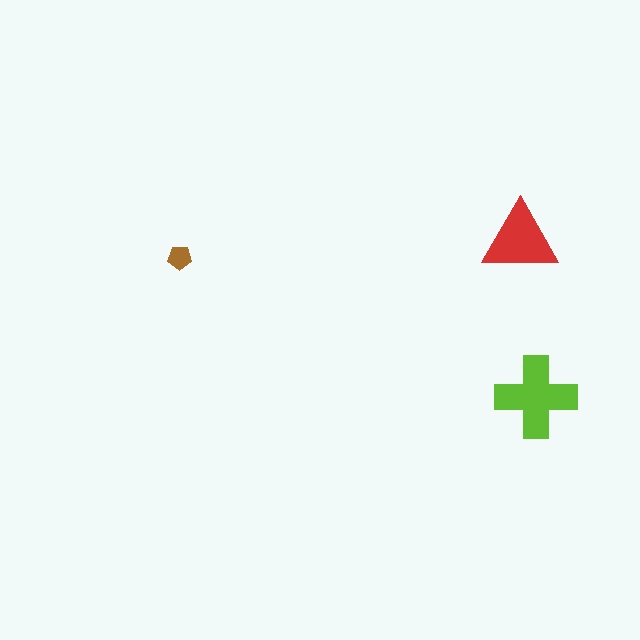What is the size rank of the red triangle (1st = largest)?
2nd.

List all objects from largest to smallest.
The lime cross, the red triangle, the brown pentagon.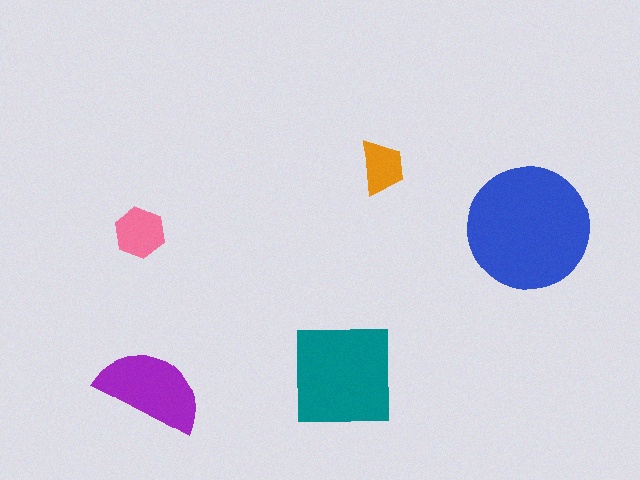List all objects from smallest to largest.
The orange trapezoid, the pink hexagon, the purple semicircle, the teal square, the blue circle.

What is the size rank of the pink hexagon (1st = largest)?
4th.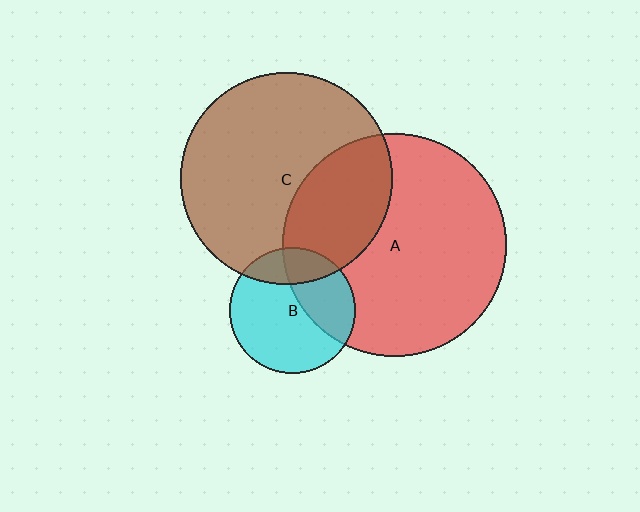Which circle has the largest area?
Circle A (red).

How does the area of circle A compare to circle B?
Approximately 3.1 times.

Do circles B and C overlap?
Yes.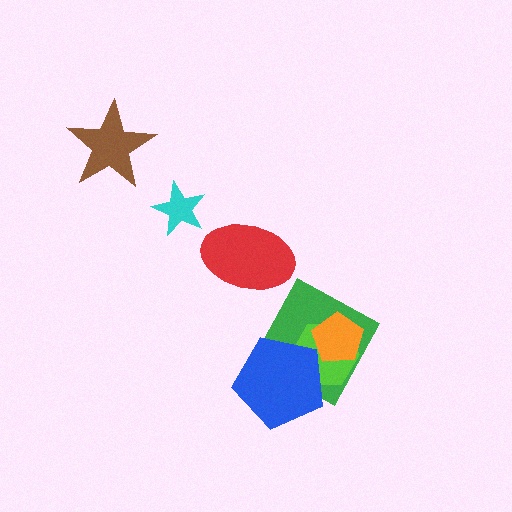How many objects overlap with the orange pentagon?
2 objects overlap with the orange pentagon.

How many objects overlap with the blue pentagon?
2 objects overlap with the blue pentagon.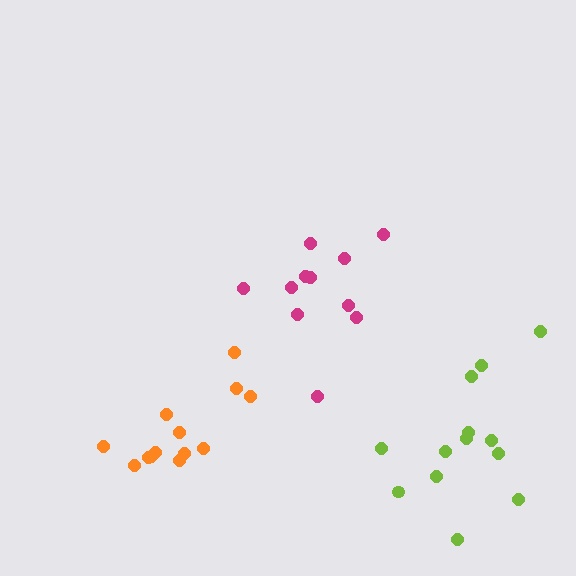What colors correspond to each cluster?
The clusters are colored: lime, orange, magenta.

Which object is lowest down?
The lime cluster is bottommost.